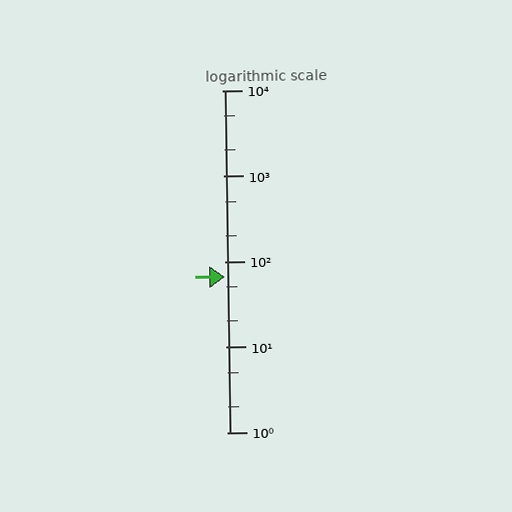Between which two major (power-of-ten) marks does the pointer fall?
The pointer is between 10 and 100.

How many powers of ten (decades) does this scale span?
The scale spans 4 decades, from 1 to 10000.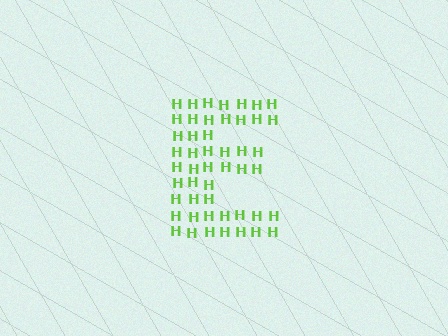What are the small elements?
The small elements are letter H's.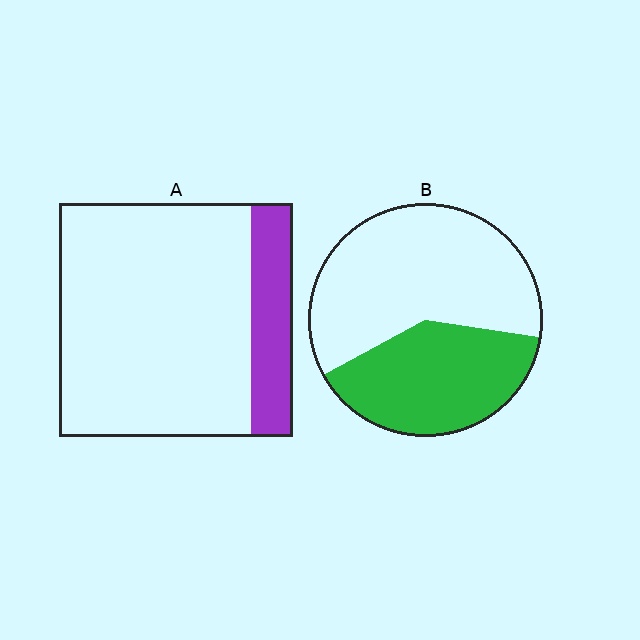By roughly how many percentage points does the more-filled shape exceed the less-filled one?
By roughly 20 percentage points (B over A).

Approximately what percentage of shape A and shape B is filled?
A is approximately 20% and B is approximately 40%.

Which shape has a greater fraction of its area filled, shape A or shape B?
Shape B.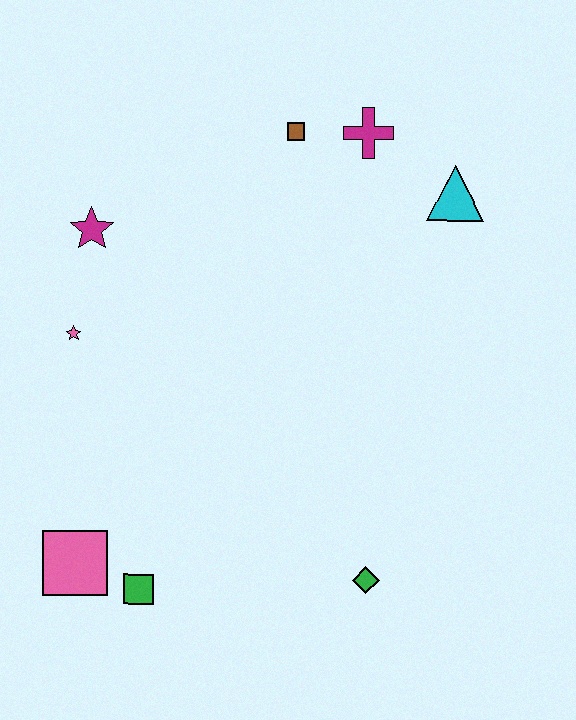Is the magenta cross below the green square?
No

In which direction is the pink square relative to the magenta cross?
The pink square is below the magenta cross.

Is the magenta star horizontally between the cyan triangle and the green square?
No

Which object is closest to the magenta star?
The pink star is closest to the magenta star.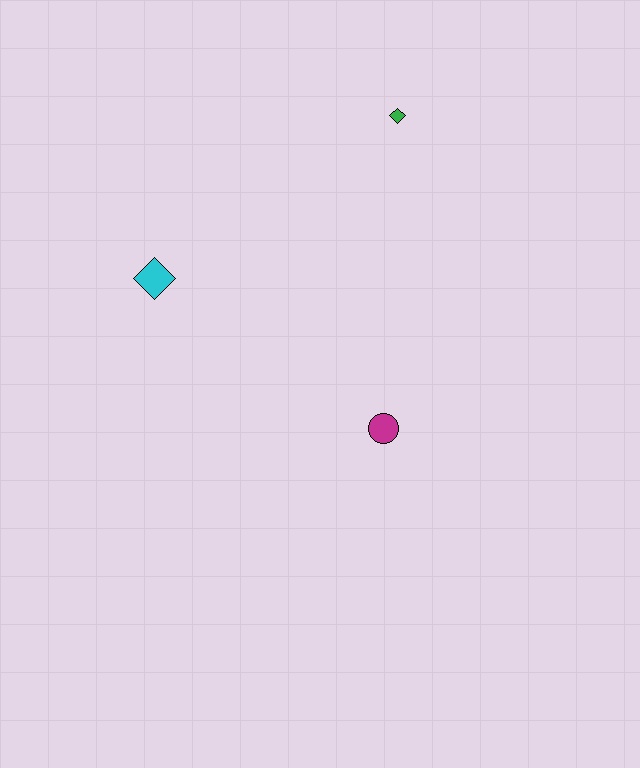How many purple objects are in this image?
There are no purple objects.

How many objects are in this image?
There are 3 objects.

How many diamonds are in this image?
There are 2 diamonds.